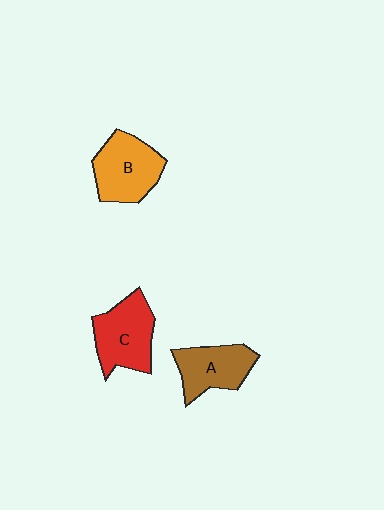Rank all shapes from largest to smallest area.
From largest to smallest: C (red), B (orange), A (brown).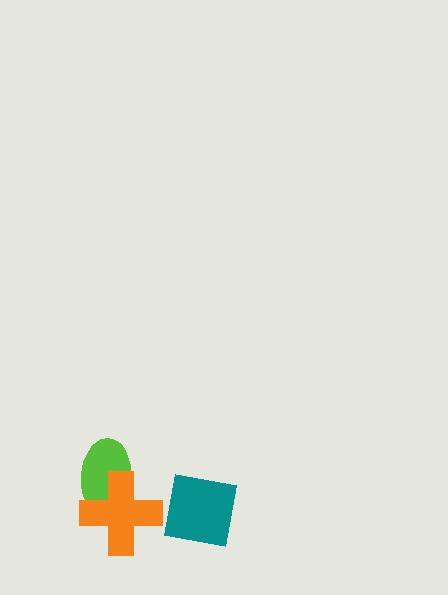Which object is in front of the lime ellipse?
The orange cross is in front of the lime ellipse.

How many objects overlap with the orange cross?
1 object overlaps with the orange cross.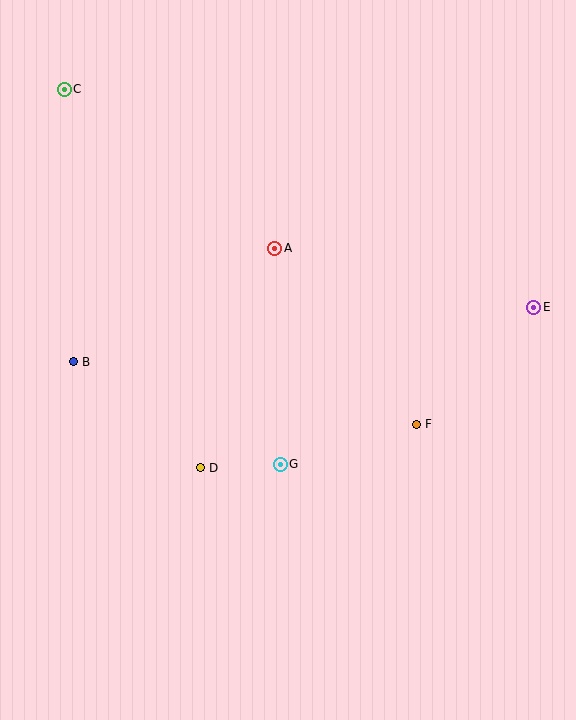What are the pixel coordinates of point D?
Point D is at (200, 468).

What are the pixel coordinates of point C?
Point C is at (64, 89).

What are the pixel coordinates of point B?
Point B is at (73, 362).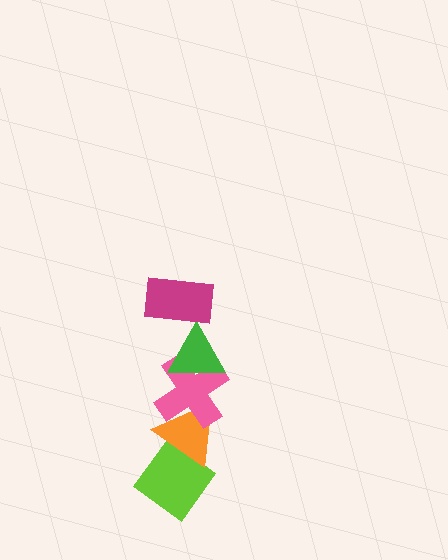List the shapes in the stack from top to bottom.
From top to bottom: the magenta rectangle, the green triangle, the pink cross, the orange triangle, the lime diamond.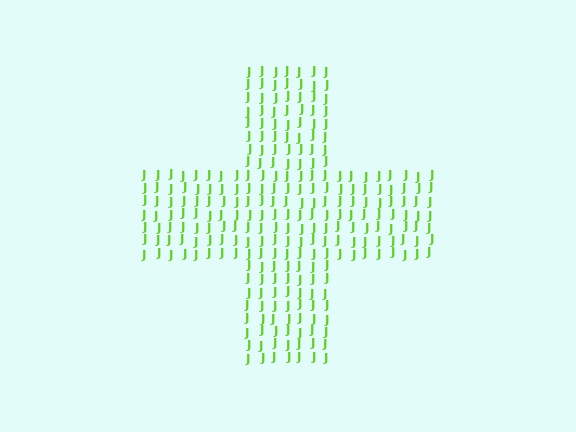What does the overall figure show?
The overall figure shows a cross.